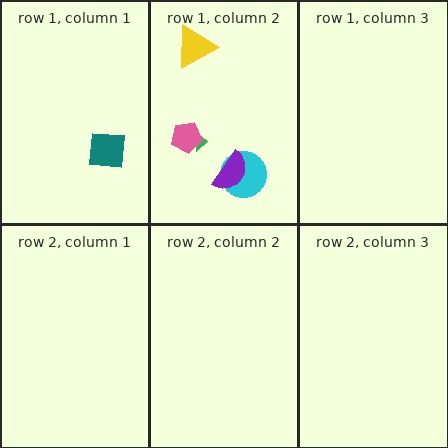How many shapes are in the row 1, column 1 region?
1.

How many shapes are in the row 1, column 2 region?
5.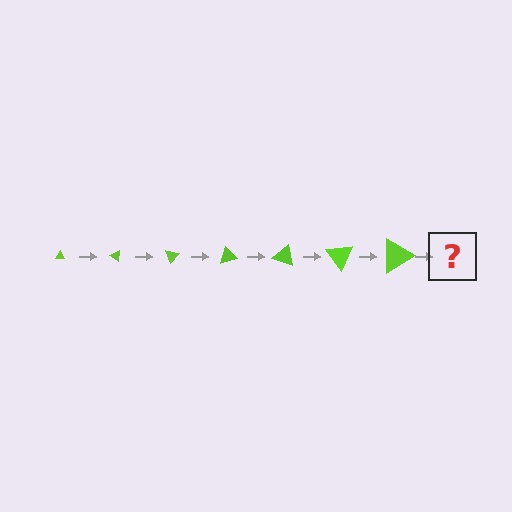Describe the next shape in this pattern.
It should be a triangle, larger than the previous one and rotated 245 degrees from the start.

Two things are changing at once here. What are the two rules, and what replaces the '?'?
The two rules are that the triangle grows larger each step and it rotates 35 degrees each step. The '?' should be a triangle, larger than the previous one and rotated 245 degrees from the start.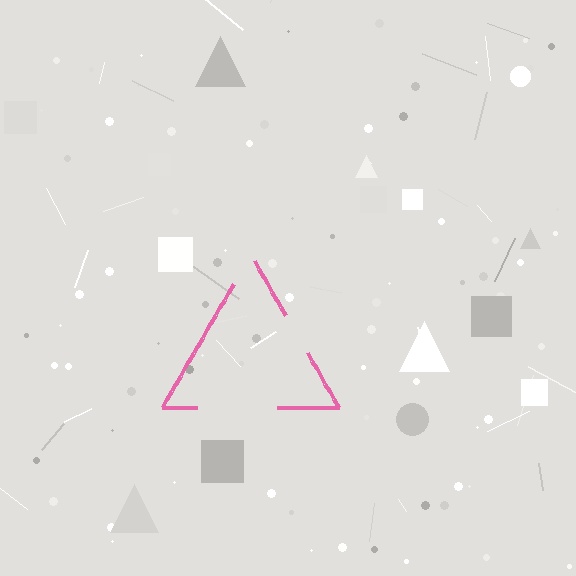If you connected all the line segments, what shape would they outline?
They would outline a triangle.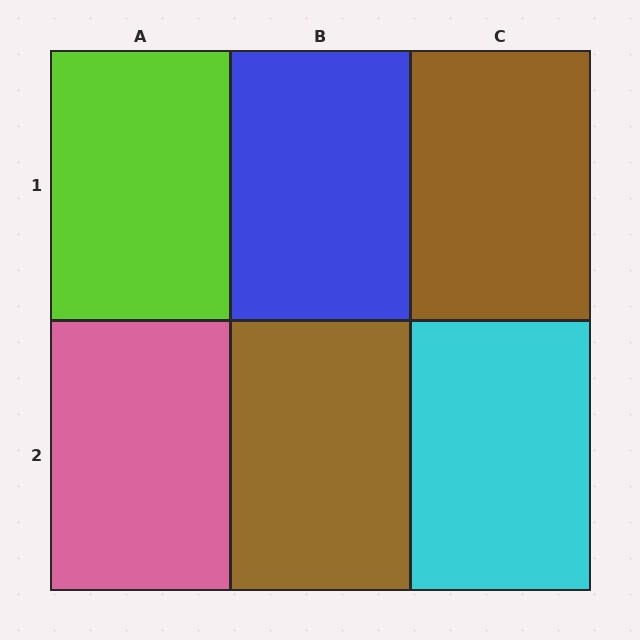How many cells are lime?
1 cell is lime.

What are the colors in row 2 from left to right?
Pink, brown, cyan.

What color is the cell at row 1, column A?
Lime.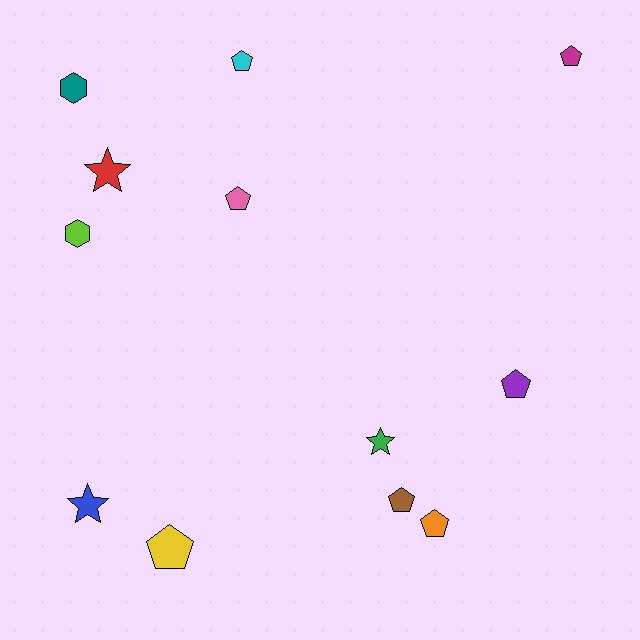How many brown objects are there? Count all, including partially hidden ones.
There is 1 brown object.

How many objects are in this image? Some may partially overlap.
There are 12 objects.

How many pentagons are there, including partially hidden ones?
There are 7 pentagons.